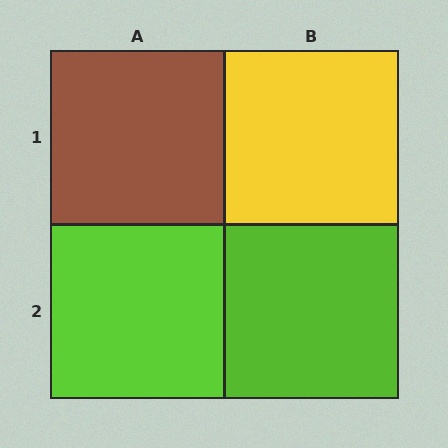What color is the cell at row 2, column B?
Lime.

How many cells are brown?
1 cell is brown.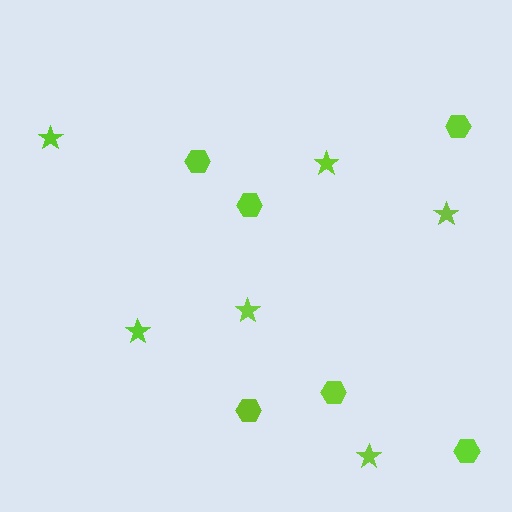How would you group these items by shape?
There are 2 groups: one group of hexagons (6) and one group of stars (6).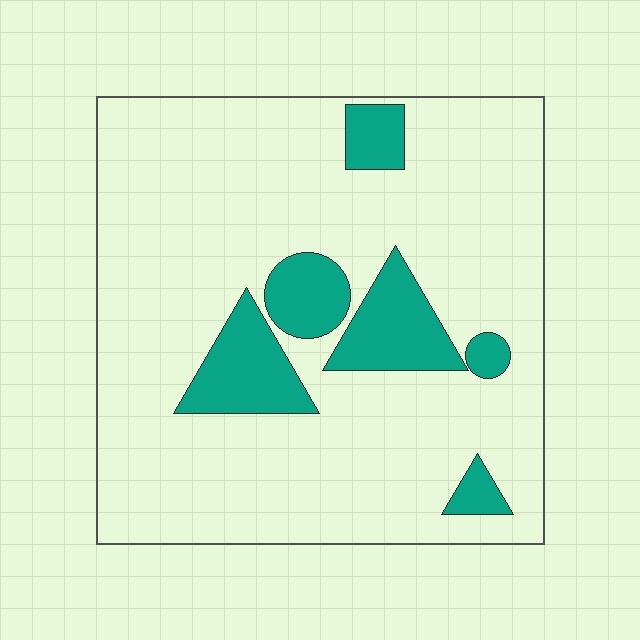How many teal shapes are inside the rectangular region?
6.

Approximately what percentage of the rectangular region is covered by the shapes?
Approximately 15%.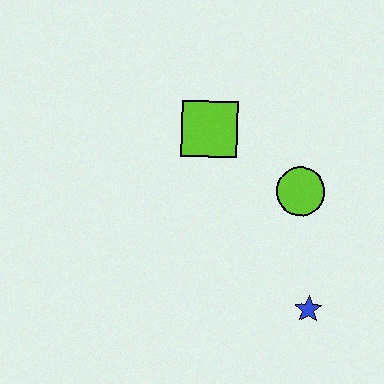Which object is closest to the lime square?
The lime circle is closest to the lime square.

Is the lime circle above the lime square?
No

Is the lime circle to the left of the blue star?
Yes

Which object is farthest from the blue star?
The lime square is farthest from the blue star.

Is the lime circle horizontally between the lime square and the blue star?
Yes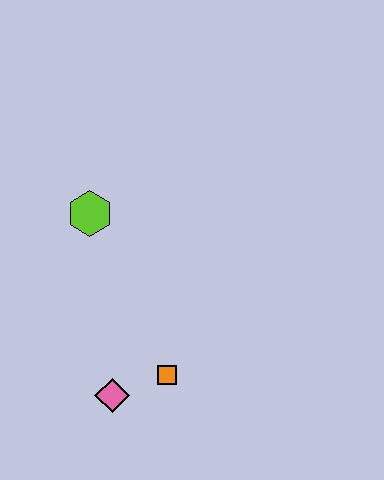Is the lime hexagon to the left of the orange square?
Yes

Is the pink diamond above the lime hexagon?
No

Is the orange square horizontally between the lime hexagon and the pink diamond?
No